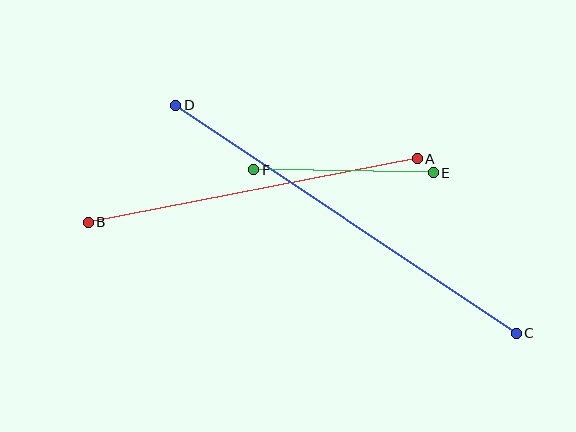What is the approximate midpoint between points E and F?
The midpoint is at approximately (344, 171) pixels.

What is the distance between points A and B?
The distance is approximately 335 pixels.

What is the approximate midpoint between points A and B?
The midpoint is at approximately (253, 191) pixels.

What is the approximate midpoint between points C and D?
The midpoint is at approximately (346, 219) pixels.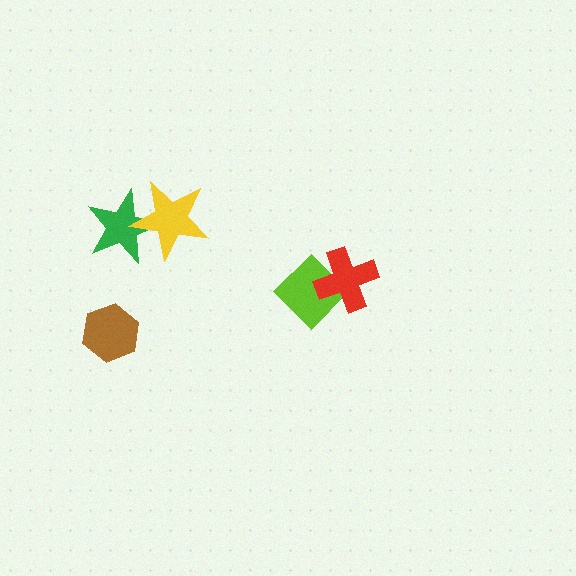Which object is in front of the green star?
The yellow star is in front of the green star.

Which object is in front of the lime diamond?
The red cross is in front of the lime diamond.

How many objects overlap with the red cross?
1 object overlaps with the red cross.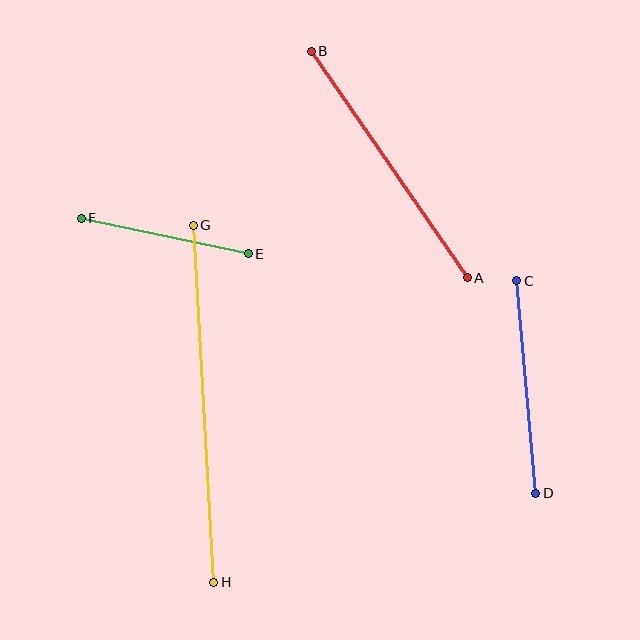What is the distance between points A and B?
The distance is approximately 275 pixels.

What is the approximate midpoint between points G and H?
The midpoint is at approximately (203, 404) pixels.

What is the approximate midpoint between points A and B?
The midpoint is at approximately (389, 165) pixels.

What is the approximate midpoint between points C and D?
The midpoint is at approximately (526, 387) pixels.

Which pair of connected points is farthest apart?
Points G and H are farthest apart.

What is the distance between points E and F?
The distance is approximately 171 pixels.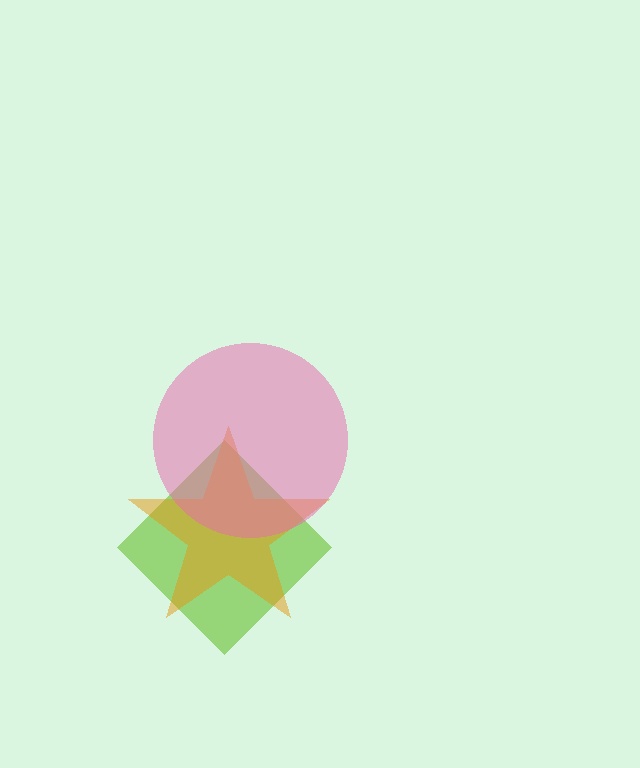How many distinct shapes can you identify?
There are 3 distinct shapes: a lime diamond, an orange star, a pink circle.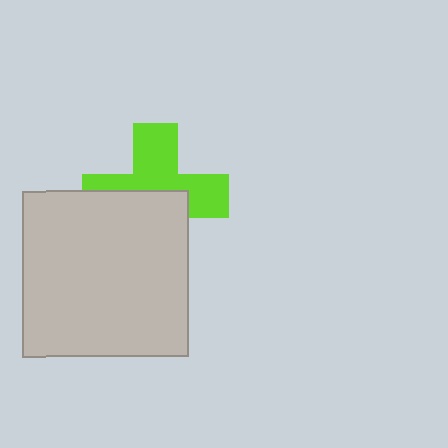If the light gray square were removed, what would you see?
You would see the complete lime cross.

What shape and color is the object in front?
The object in front is a light gray square.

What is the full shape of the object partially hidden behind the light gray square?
The partially hidden object is a lime cross.